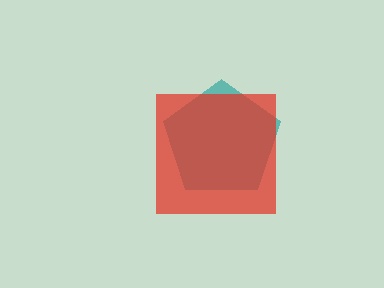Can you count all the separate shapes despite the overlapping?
Yes, there are 2 separate shapes.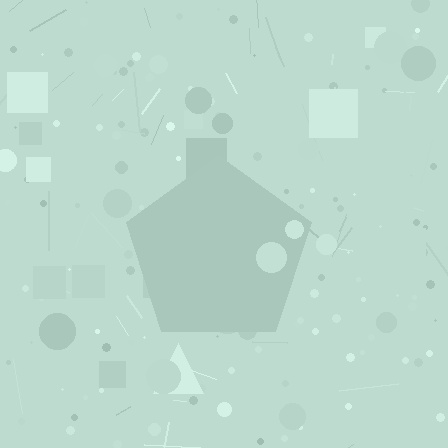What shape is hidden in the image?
A pentagon is hidden in the image.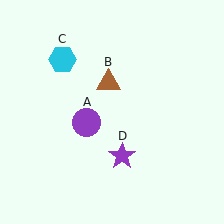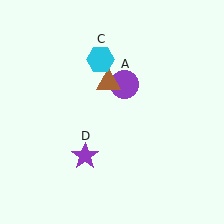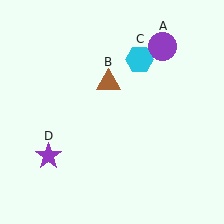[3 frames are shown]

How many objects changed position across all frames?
3 objects changed position: purple circle (object A), cyan hexagon (object C), purple star (object D).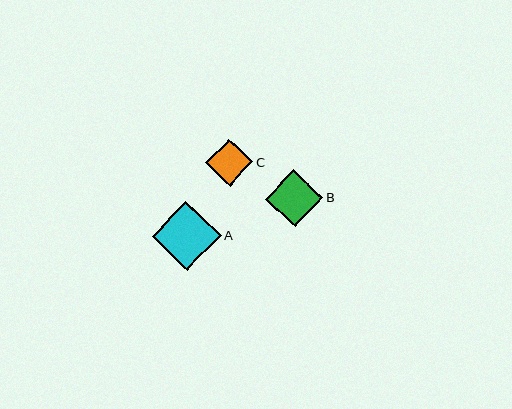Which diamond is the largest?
Diamond A is the largest with a size of approximately 68 pixels.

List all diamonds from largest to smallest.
From largest to smallest: A, B, C.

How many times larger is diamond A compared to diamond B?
Diamond A is approximately 1.2 times the size of diamond B.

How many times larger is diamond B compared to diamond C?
Diamond B is approximately 1.2 times the size of diamond C.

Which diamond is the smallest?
Diamond C is the smallest with a size of approximately 47 pixels.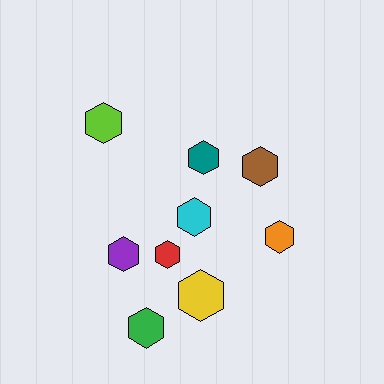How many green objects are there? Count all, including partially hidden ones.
There is 1 green object.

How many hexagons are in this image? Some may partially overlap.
There are 9 hexagons.